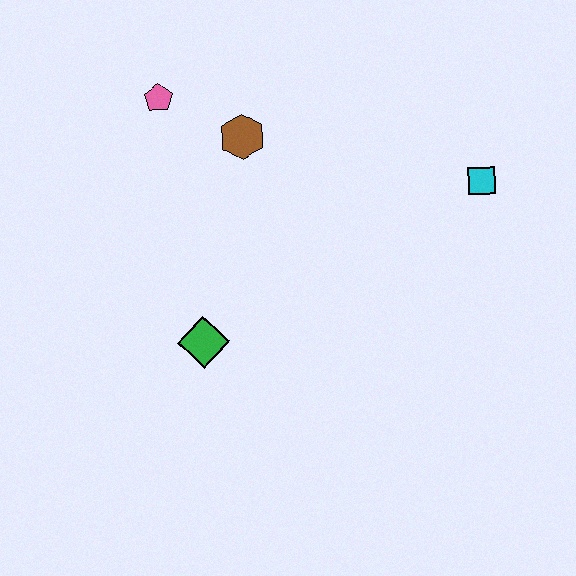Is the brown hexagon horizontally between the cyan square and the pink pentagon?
Yes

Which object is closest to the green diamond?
The brown hexagon is closest to the green diamond.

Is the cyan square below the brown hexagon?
Yes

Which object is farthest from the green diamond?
The cyan square is farthest from the green diamond.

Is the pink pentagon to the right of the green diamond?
No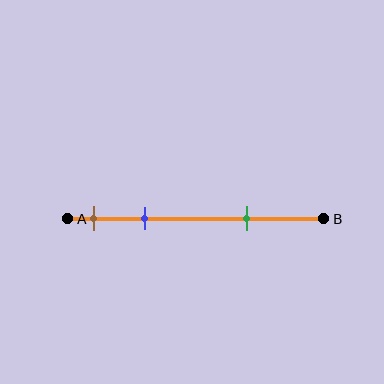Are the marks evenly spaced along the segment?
No, the marks are not evenly spaced.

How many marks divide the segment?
There are 3 marks dividing the segment.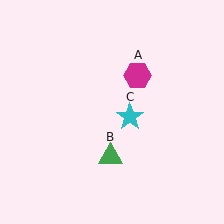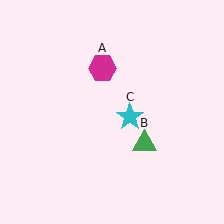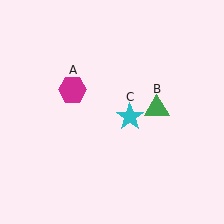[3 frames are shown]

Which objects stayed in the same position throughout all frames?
Cyan star (object C) remained stationary.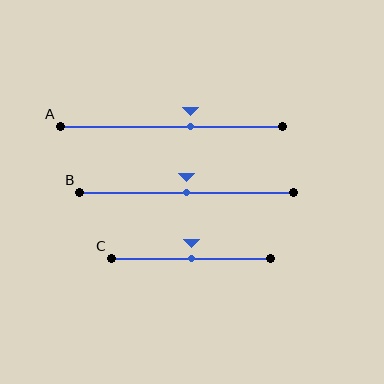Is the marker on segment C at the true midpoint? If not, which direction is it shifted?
Yes, the marker on segment C is at the true midpoint.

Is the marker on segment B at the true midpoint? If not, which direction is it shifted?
Yes, the marker on segment B is at the true midpoint.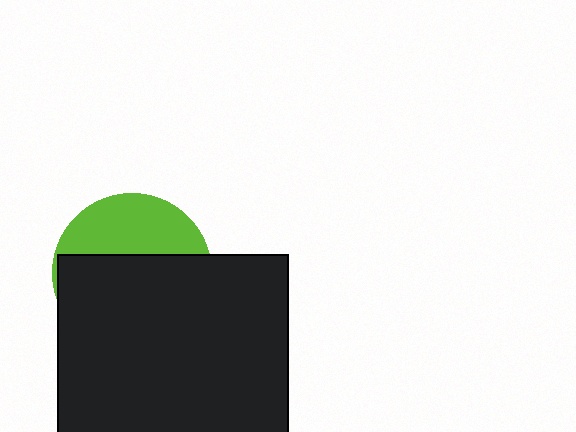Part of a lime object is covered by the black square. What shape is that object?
It is a circle.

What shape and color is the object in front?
The object in front is a black square.